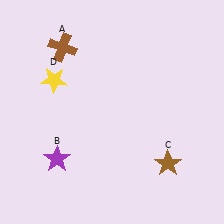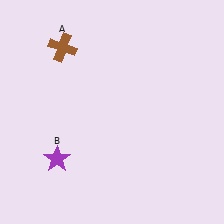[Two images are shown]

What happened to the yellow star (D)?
The yellow star (D) was removed in Image 2. It was in the top-left area of Image 1.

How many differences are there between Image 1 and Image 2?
There are 2 differences between the two images.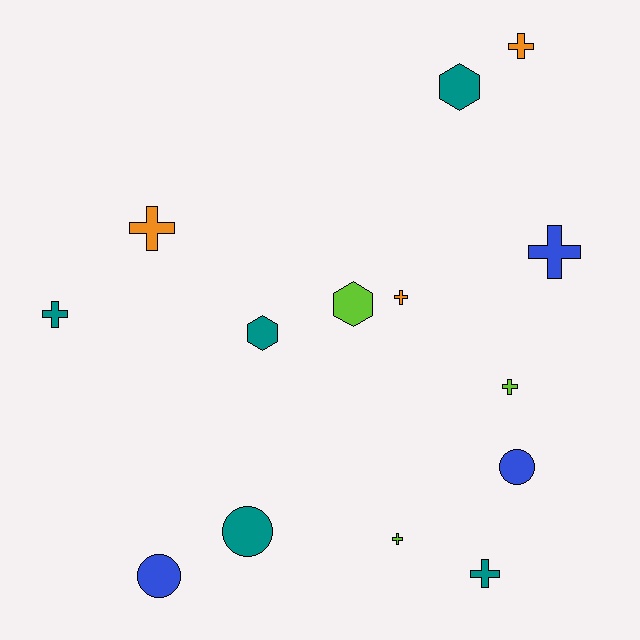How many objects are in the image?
There are 14 objects.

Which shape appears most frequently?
Cross, with 8 objects.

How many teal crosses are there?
There are 2 teal crosses.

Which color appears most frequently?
Teal, with 5 objects.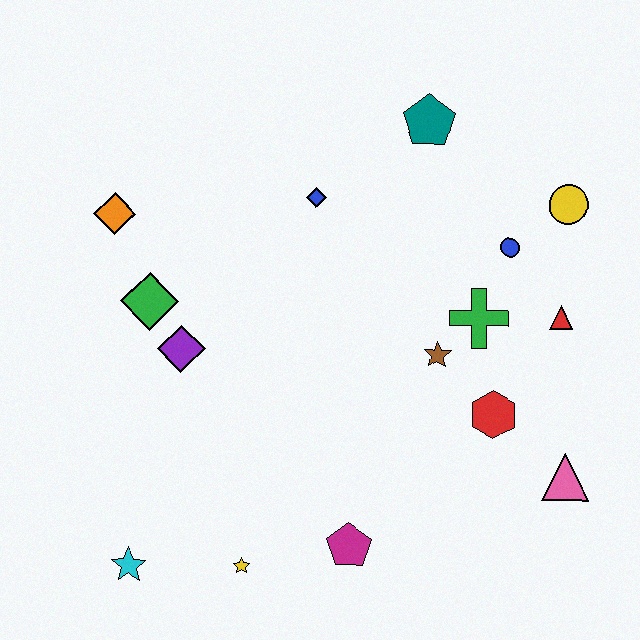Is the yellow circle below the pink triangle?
No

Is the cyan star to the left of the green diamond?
Yes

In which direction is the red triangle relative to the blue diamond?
The red triangle is to the right of the blue diamond.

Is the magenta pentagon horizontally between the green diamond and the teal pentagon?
Yes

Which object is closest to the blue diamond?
The teal pentagon is closest to the blue diamond.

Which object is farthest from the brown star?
The cyan star is farthest from the brown star.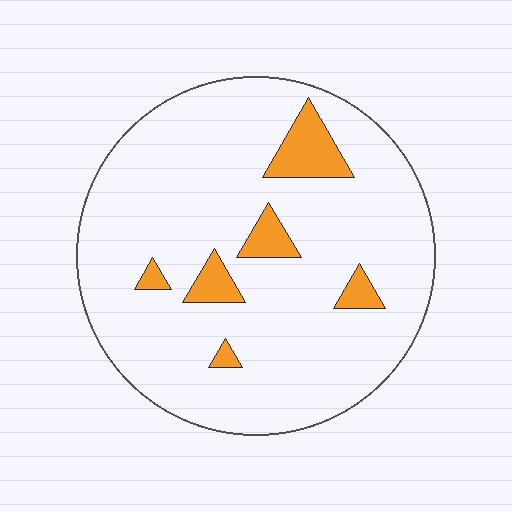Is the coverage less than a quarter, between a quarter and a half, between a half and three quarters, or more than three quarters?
Less than a quarter.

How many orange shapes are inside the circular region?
6.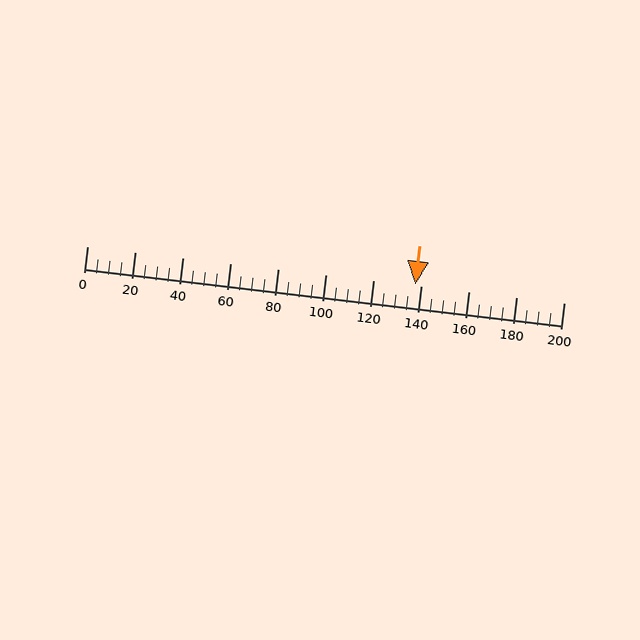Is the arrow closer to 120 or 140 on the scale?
The arrow is closer to 140.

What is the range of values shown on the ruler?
The ruler shows values from 0 to 200.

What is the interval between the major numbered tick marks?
The major tick marks are spaced 20 units apart.